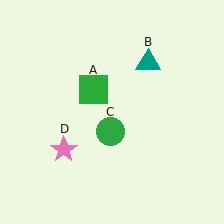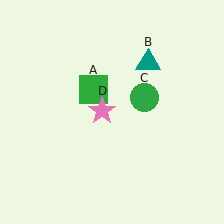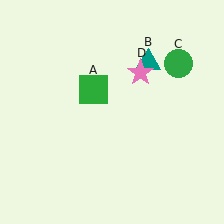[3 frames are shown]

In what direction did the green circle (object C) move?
The green circle (object C) moved up and to the right.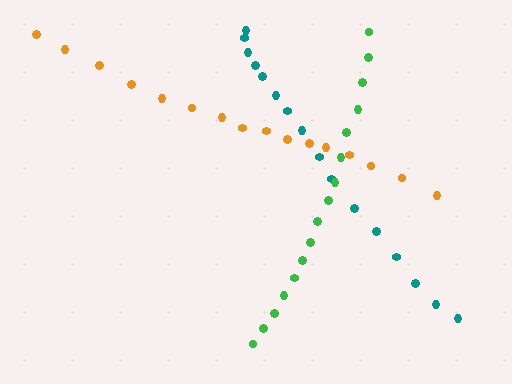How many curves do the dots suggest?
There are 3 distinct paths.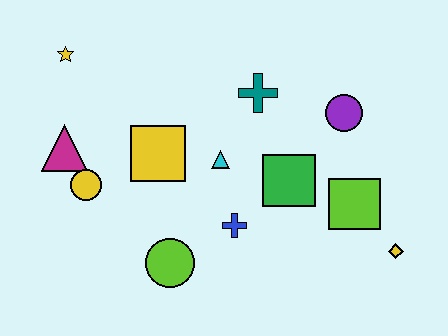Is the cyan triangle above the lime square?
Yes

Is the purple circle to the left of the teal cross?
No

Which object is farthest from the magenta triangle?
The yellow diamond is farthest from the magenta triangle.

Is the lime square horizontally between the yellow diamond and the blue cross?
Yes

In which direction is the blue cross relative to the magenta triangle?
The blue cross is to the right of the magenta triangle.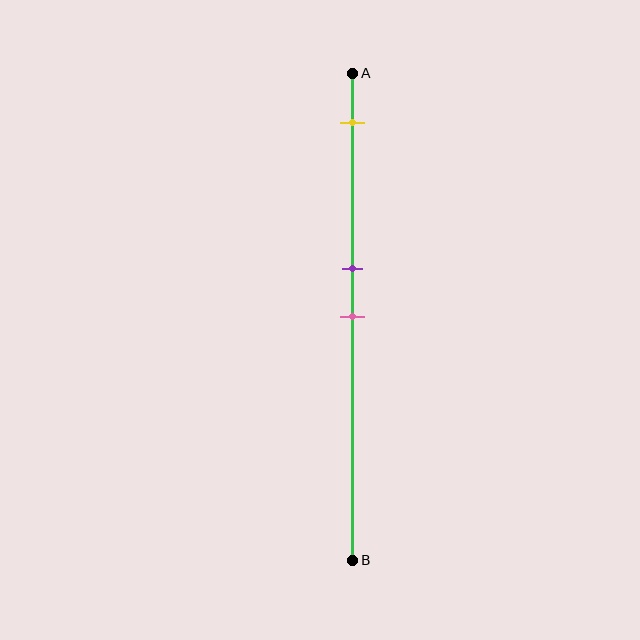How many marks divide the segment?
There are 3 marks dividing the segment.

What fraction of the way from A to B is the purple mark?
The purple mark is approximately 40% (0.4) of the way from A to B.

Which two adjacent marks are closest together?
The purple and pink marks are the closest adjacent pair.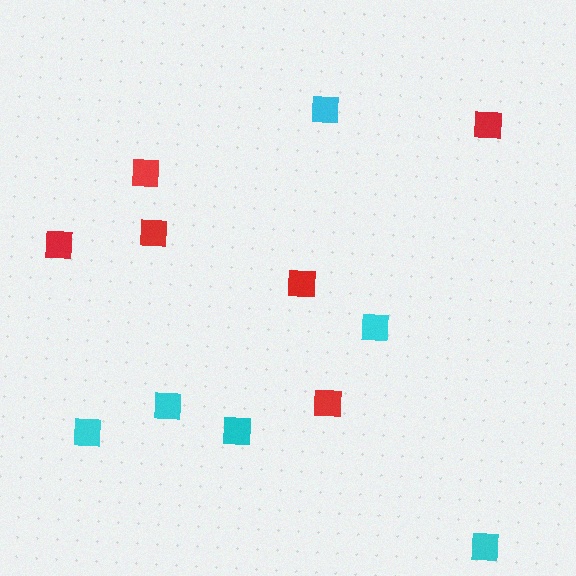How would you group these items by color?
There are 2 groups: one group of cyan squares (6) and one group of red squares (6).